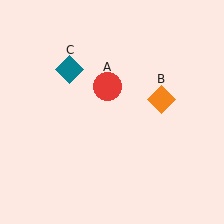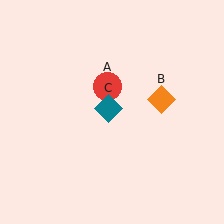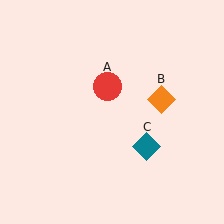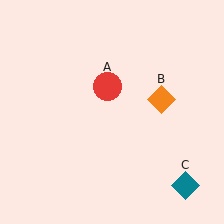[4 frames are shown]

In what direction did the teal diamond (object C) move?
The teal diamond (object C) moved down and to the right.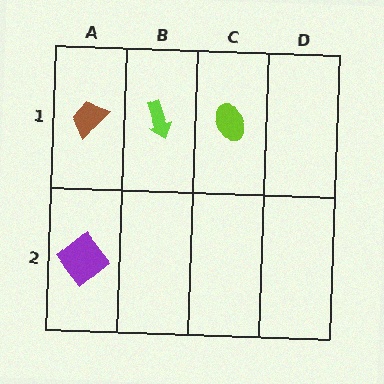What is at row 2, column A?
A purple diamond.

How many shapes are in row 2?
1 shape.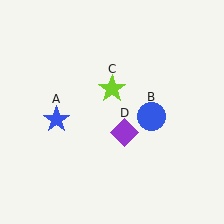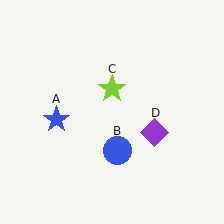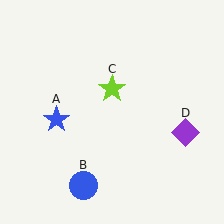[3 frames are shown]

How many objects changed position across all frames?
2 objects changed position: blue circle (object B), purple diamond (object D).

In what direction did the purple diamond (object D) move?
The purple diamond (object D) moved right.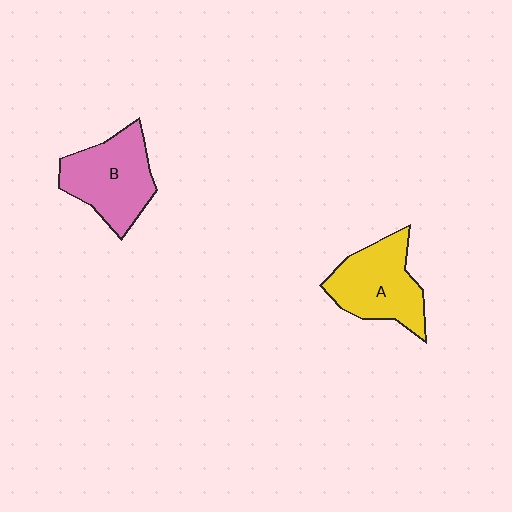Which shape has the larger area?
Shape B (pink).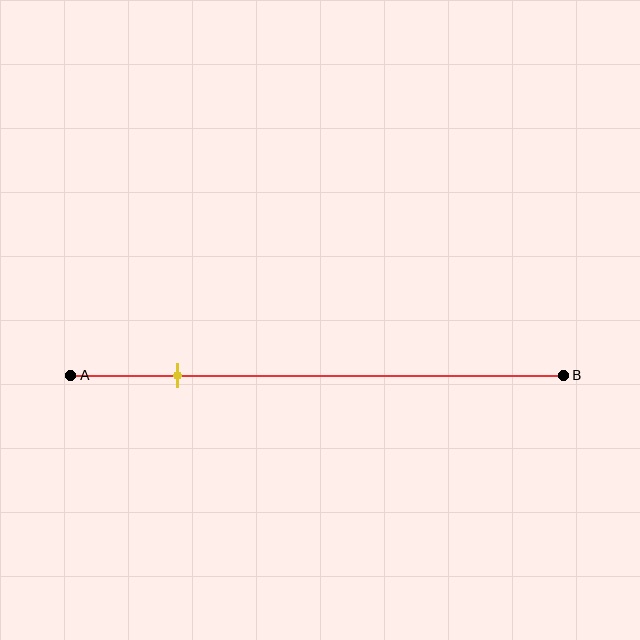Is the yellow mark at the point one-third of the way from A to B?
No, the mark is at about 20% from A, not at the 33% one-third point.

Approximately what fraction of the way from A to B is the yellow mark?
The yellow mark is approximately 20% of the way from A to B.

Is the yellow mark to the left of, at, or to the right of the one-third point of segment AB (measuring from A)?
The yellow mark is to the left of the one-third point of segment AB.